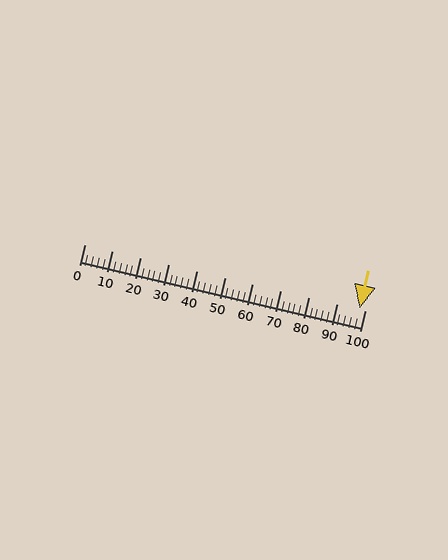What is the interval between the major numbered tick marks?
The major tick marks are spaced 10 units apart.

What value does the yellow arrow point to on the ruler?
The yellow arrow points to approximately 98.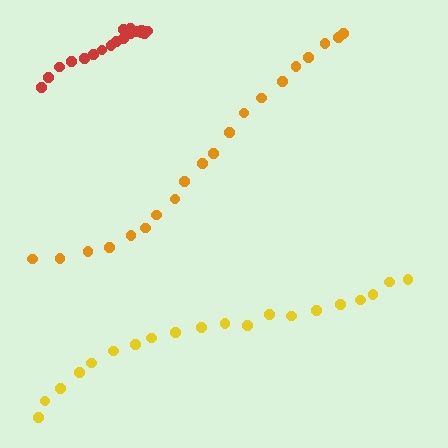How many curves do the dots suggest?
There are 3 distinct paths.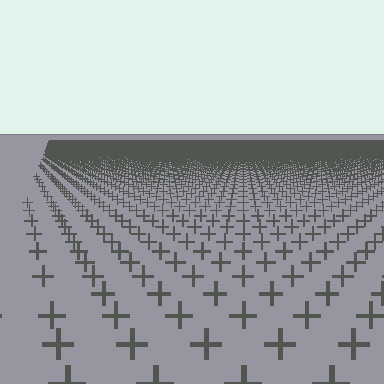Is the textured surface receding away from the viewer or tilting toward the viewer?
The surface is receding away from the viewer. Texture elements get smaller and denser toward the top.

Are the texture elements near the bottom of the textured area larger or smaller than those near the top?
Larger. Near the bottom, elements are closer to the viewer and appear at a bigger on-screen size.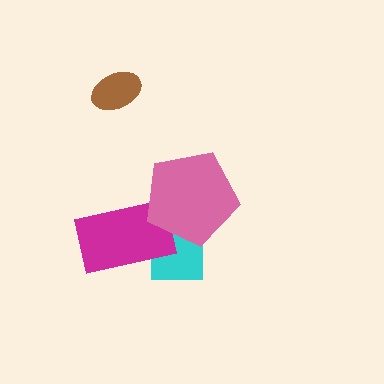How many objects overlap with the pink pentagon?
2 objects overlap with the pink pentagon.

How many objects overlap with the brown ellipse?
0 objects overlap with the brown ellipse.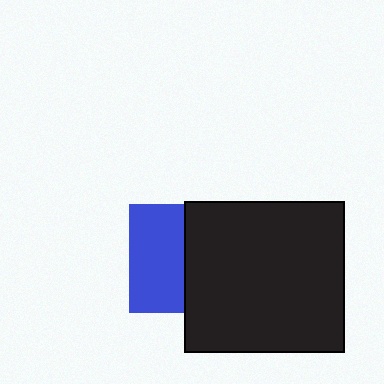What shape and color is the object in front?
The object in front is a black rectangle.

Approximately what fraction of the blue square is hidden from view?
Roughly 51% of the blue square is hidden behind the black rectangle.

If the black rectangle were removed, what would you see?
You would see the complete blue square.